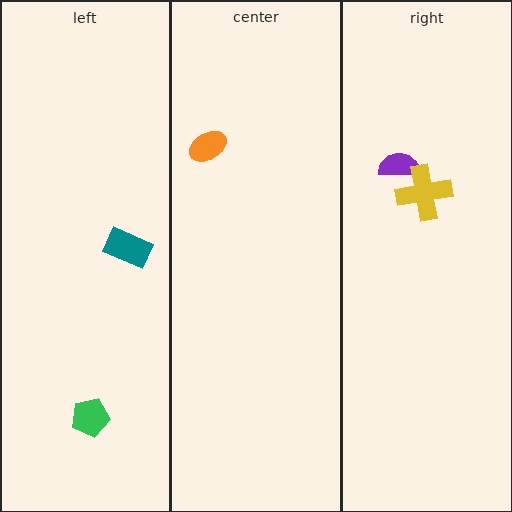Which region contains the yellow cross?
The right region.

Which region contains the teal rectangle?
The left region.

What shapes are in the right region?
The purple semicircle, the yellow cross.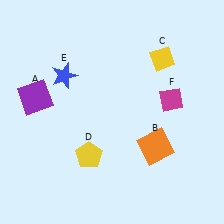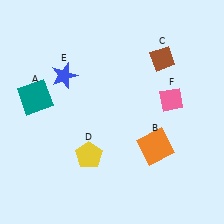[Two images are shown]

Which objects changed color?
A changed from purple to teal. C changed from yellow to brown. F changed from magenta to pink.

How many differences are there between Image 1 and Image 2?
There are 3 differences between the two images.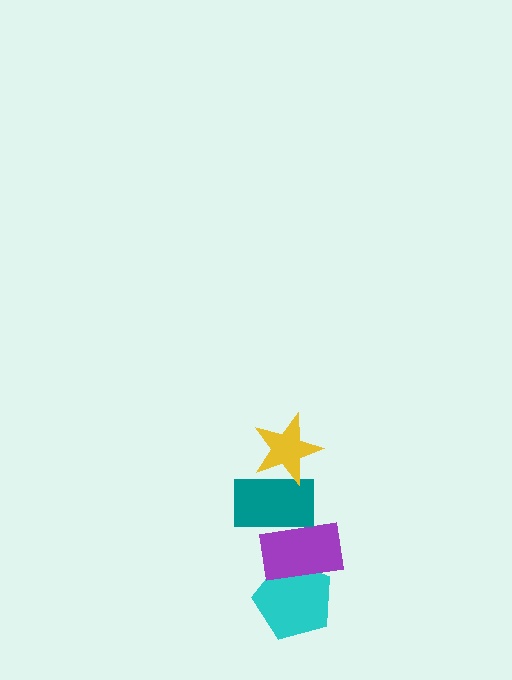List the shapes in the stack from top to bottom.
From top to bottom: the yellow star, the teal rectangle, the purple rectangle, the cyan pentagon.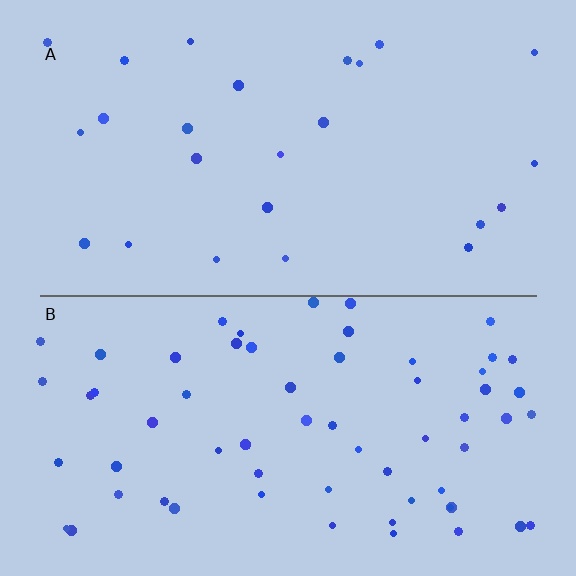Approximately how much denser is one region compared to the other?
Approximately 2.6× — region B over region A.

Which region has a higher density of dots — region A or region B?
B (the bottom).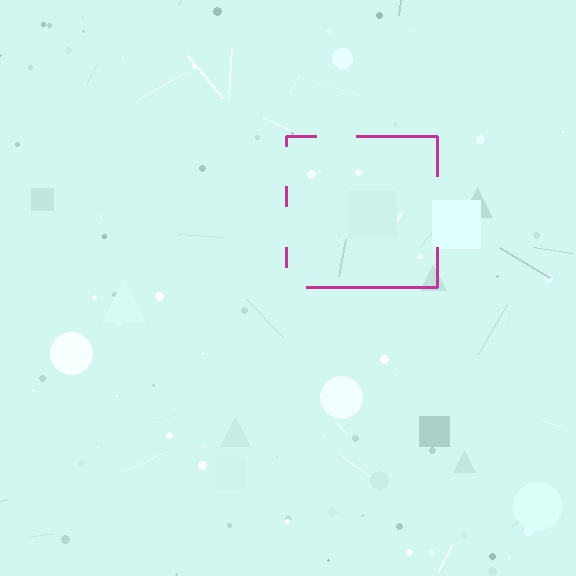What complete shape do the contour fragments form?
The contour fragments form a square.